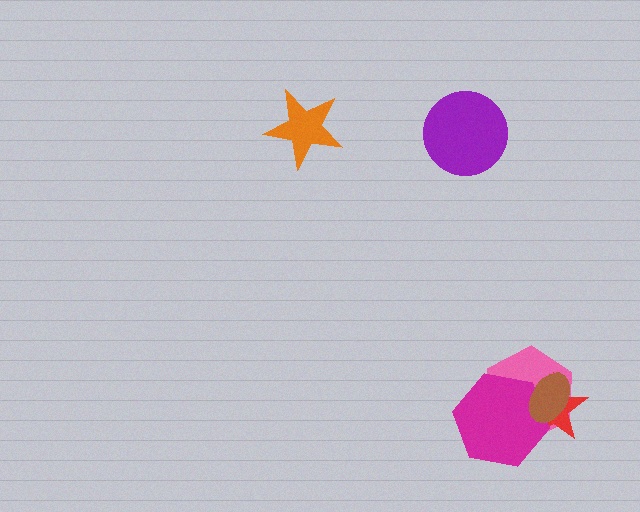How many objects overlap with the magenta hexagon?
3 objects overlap with the magenta hexagon.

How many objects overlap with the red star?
3 objects overlap with the red star.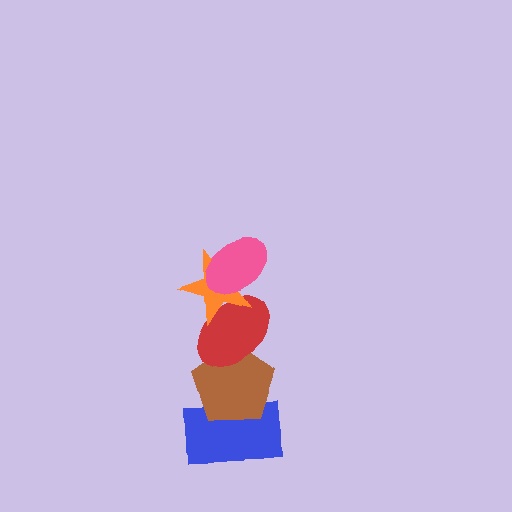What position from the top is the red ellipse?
The red ellipse is 3rd from the top.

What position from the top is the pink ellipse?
The pink ellipse is 1st from the top.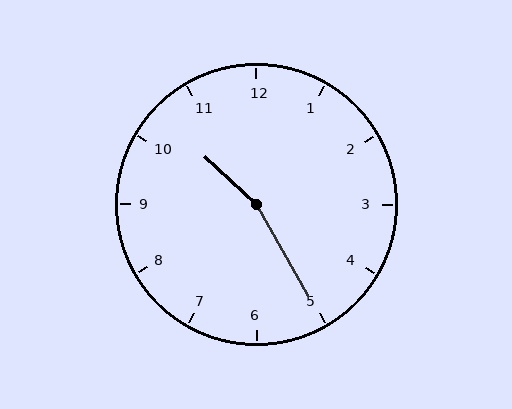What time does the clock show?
10:25.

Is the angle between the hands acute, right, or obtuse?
It is obtuse.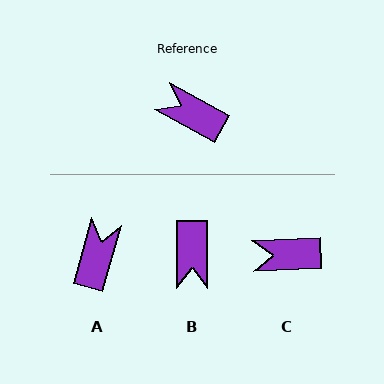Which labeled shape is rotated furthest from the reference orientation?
B, about 120 degrees away.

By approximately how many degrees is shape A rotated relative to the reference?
Approximately 76 degrees clockwise.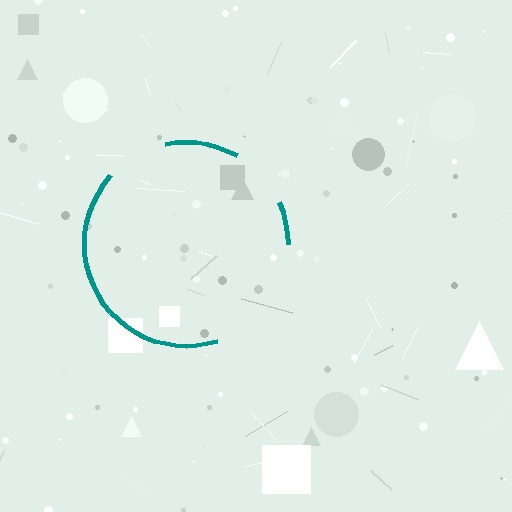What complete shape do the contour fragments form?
The contour fragments form a circle.